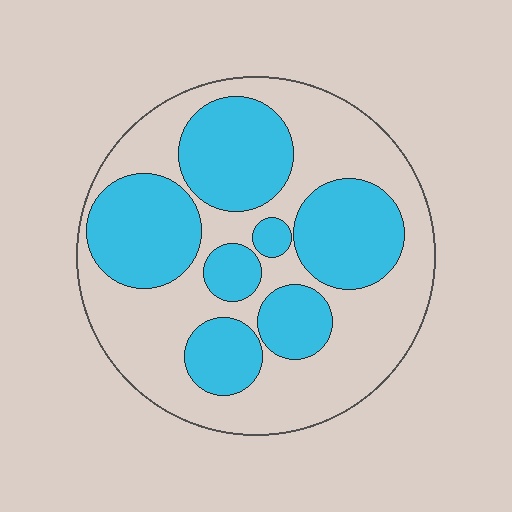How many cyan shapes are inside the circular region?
7.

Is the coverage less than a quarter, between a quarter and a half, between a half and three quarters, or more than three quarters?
Between a quarter and a half.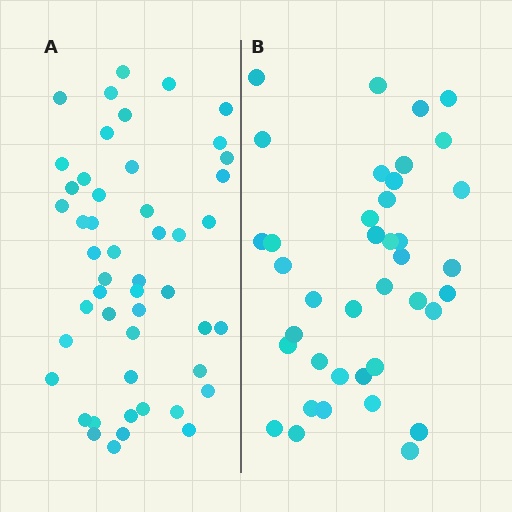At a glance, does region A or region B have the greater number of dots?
Region A (the left region) has more dots.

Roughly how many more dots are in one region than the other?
Region A has roughly 10 or so more dots than region B.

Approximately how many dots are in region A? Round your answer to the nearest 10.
About 50 dots. (The exact count is 49, which rounds to 50.)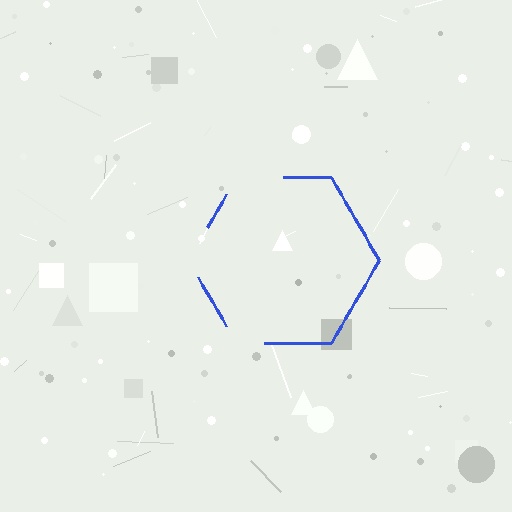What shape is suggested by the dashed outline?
The dashed outline suggests a hexagon.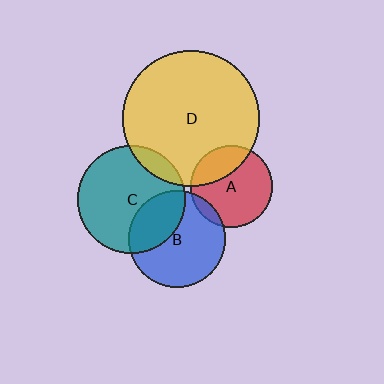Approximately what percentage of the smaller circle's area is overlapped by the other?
Approximately 10%.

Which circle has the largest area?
Circle D (yellow).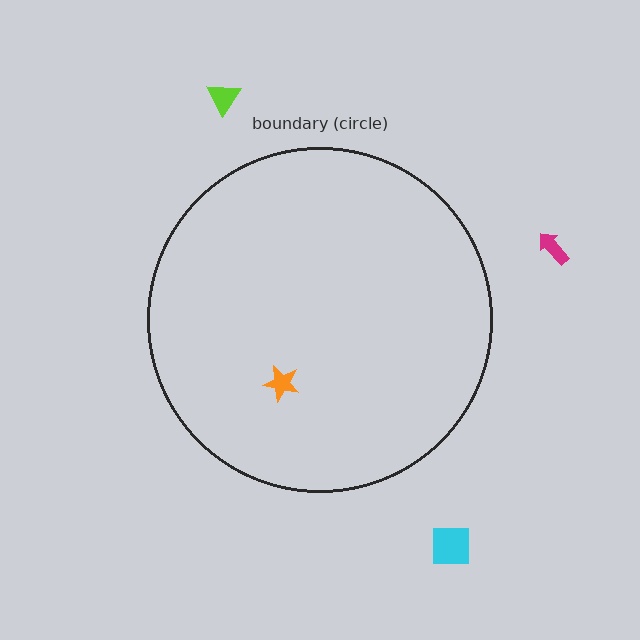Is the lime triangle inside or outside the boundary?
Outside.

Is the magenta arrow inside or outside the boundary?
Outside.